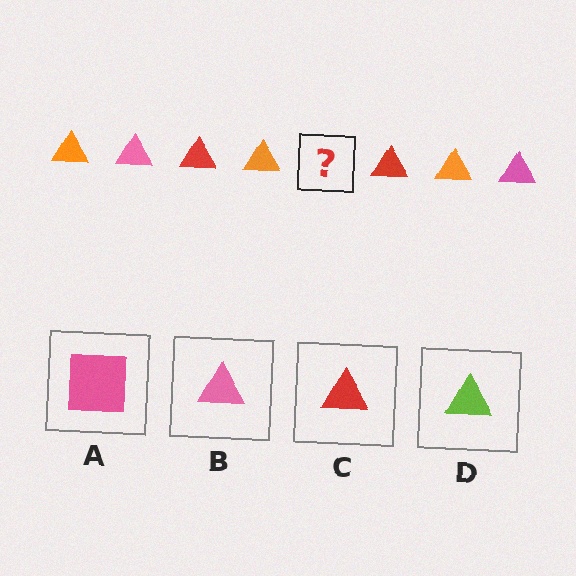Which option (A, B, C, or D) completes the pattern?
B.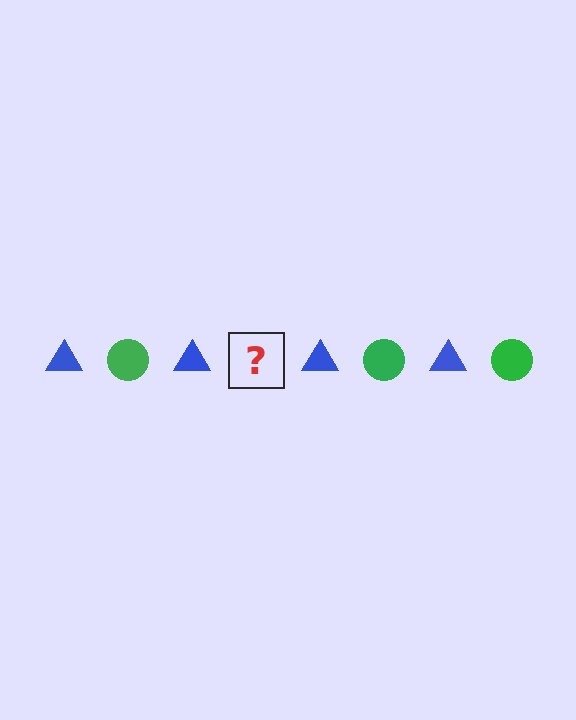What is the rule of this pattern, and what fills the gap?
The rule is that the pattern alternates between blue triangle and green circle. The gap should be filled with a green circle.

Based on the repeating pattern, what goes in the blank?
The blank should be a green circle.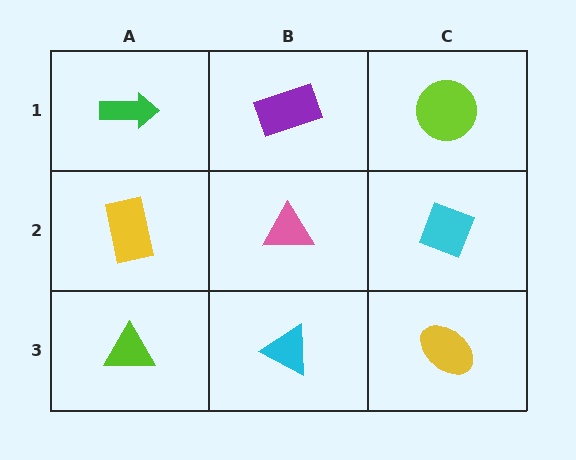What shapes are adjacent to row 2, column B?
A purple rectangle (row 1, column B), a cyan triangle (row 3, column B), a yellow rectangle (row 2, column A), a cyan diamond (row 2, column C).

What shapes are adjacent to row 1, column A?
A yellow rectangle (row 2, column A), a purple rectangle (row 1, column B).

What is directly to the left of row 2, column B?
A yellow rectangle.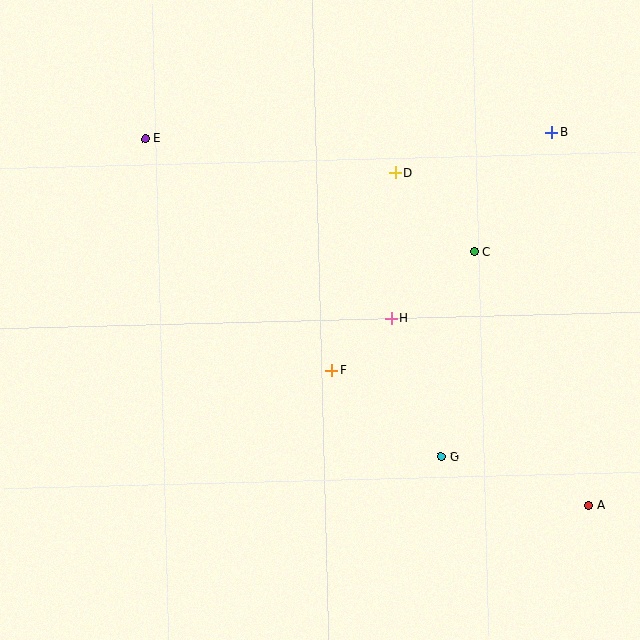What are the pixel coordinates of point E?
Point E is at (146, 138).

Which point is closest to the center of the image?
Point F at (332, 370) is closest to the center.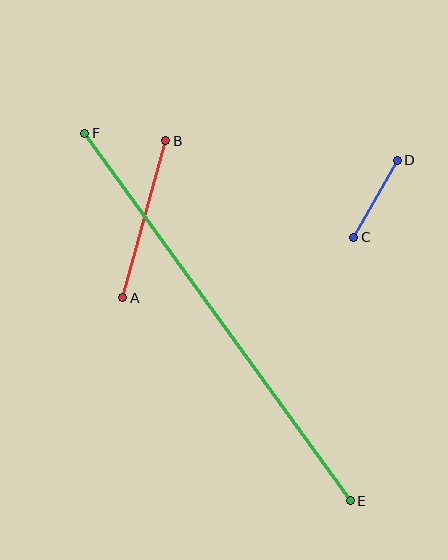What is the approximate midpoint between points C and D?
The midpoint is at approximately (376, 199) pixels.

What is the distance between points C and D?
The distance is approximately 88 pixels.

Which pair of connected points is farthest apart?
Points E and F are farthest apart.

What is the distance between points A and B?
The distance is approximately 163 pixels.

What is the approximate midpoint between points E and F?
The midpoint is at approximately (217, 317) pixels.